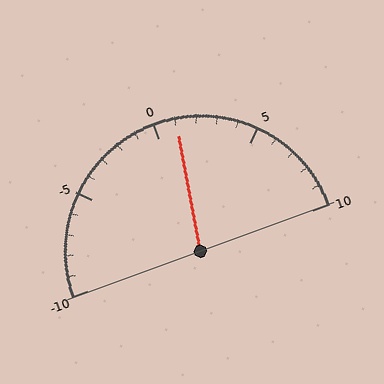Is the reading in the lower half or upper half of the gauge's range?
The reading is in the upper half of the range (-10 to 10).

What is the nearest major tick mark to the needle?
The nearest major tick mark is 0.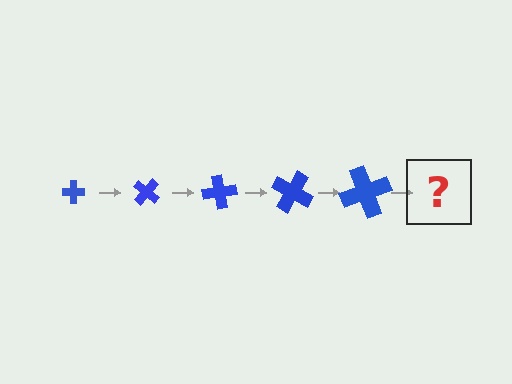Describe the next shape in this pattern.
It should be a cross, larger than the previous one and rotated 200 degrees from the start.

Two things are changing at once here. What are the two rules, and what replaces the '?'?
The two rules are that the cross grows larger each step and it rotates 40 degrees each step. The '?' should be a cross, larger than the previous one and rotated 200 degrees from the start.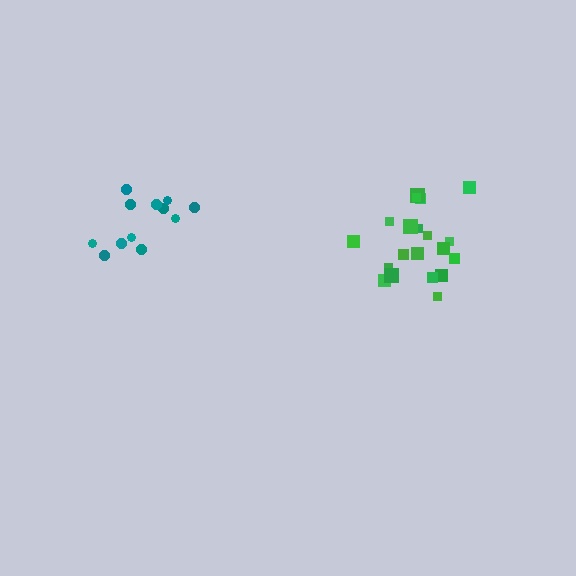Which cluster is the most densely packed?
Green.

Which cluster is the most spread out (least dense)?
Teal.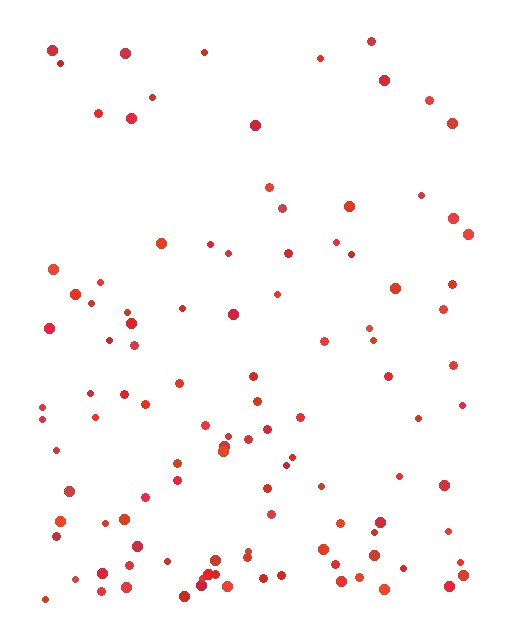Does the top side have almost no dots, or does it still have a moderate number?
Still a moderate number, just noticeably fewer than the bottom.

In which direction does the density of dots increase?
From top to bottom, with the bottom side densest.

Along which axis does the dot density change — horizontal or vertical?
Vertical.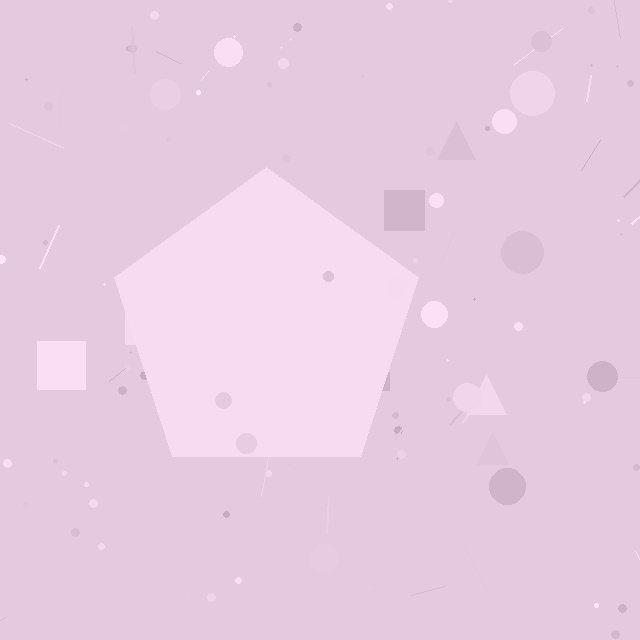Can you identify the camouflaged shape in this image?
The camouflaged shape is a pentagon.